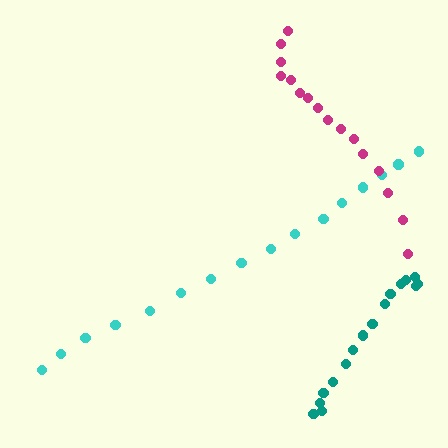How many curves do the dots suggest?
There are 3 distinct paths.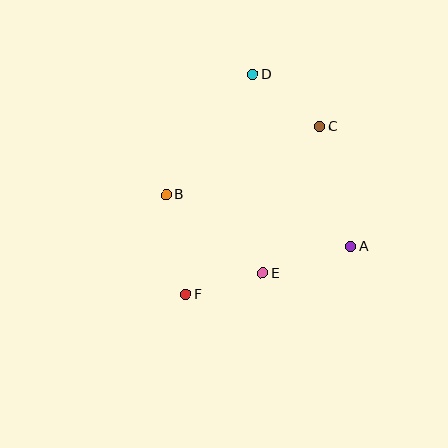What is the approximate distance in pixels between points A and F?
The distance between A and F is approximately 172 pixels.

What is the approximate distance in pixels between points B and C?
The distance between B and C is approximately 168 pixels.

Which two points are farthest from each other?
Points D and F are farthest from each other.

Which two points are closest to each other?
Points E and F are closest to each other.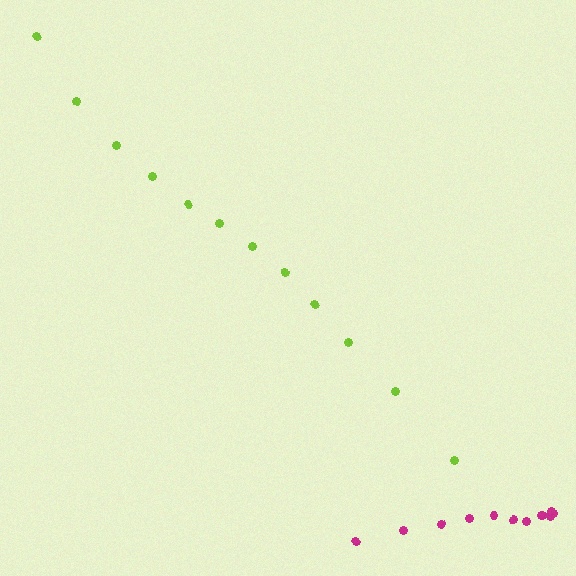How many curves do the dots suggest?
There are 2 distinct paths.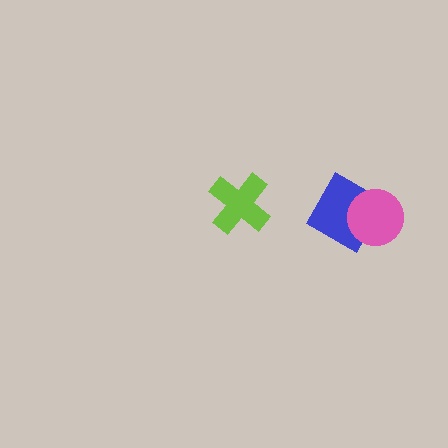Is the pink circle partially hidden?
No, no other shape covers it.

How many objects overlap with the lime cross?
0 objects overlap with the lime cross.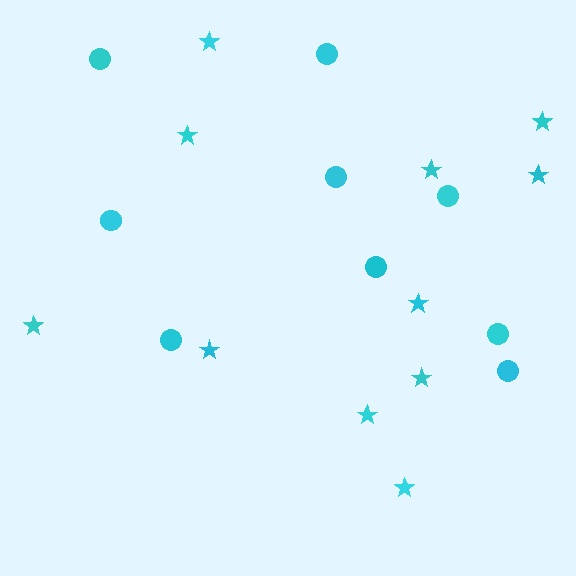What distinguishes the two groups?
There are 2 groups: one group of stars (11) and one group of circles (9).